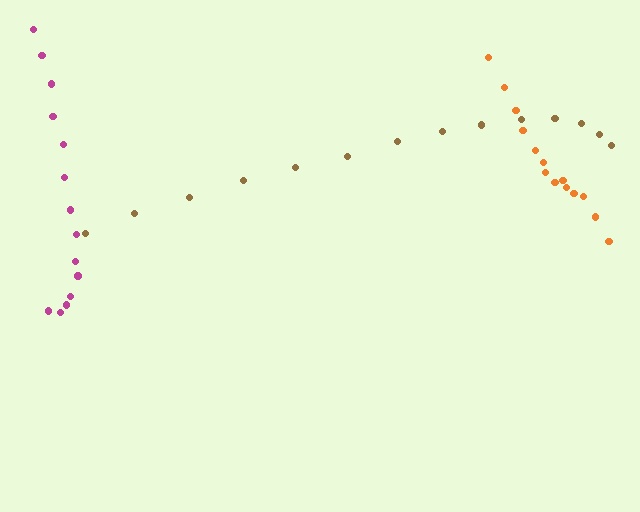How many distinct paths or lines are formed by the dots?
There are 3 distinct paths.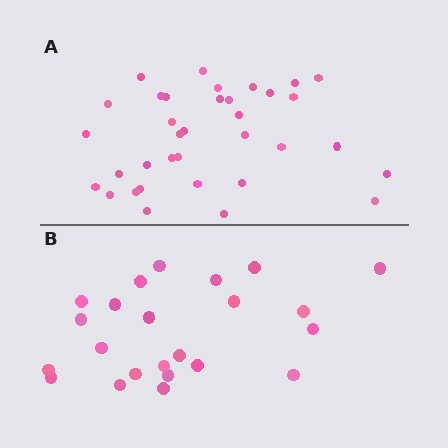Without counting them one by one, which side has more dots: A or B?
Region A (the top region) has more dots.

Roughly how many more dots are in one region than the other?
Region A has roughly 12 or so more dots than region B.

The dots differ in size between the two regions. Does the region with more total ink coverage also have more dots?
No. Region B has more total ink coverage because its dots are larger, but region A actually contains more individual dots. Total area can be misleading — the number of items is what matters here.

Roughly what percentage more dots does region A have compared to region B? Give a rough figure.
About 50% more.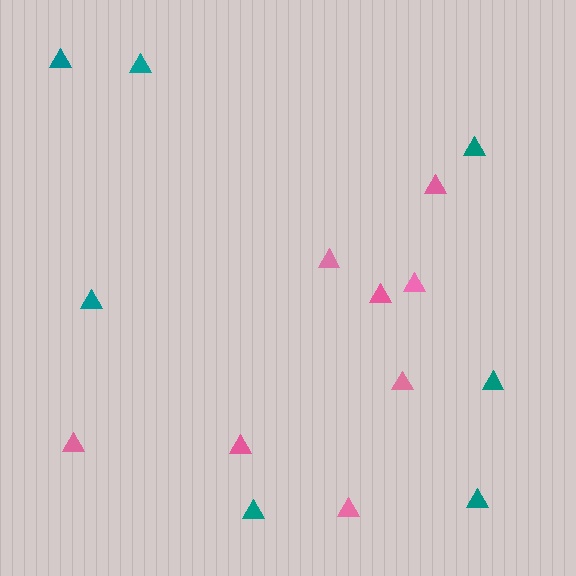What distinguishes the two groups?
There are 2 groups: one group of teal triangles (7) and one group of pink triangles (8).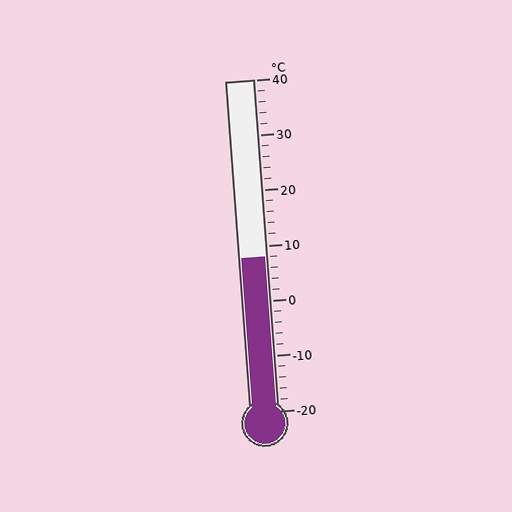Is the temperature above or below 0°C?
The temperature is above 0°C.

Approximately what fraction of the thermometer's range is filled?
The thermometer is filled to approximately 45% of its range.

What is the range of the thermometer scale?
The thermometer scale ranges from -20°C to 40°C.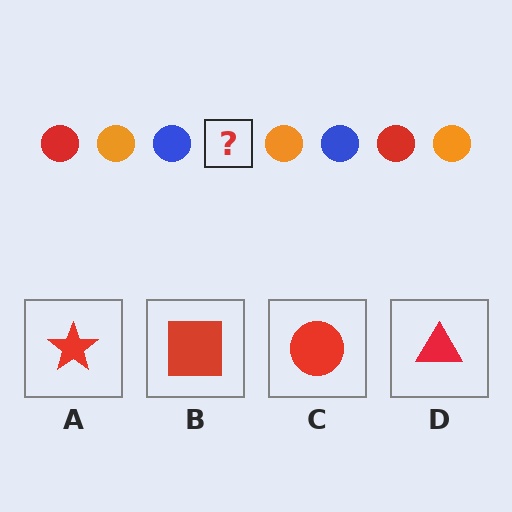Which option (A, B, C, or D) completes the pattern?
C.